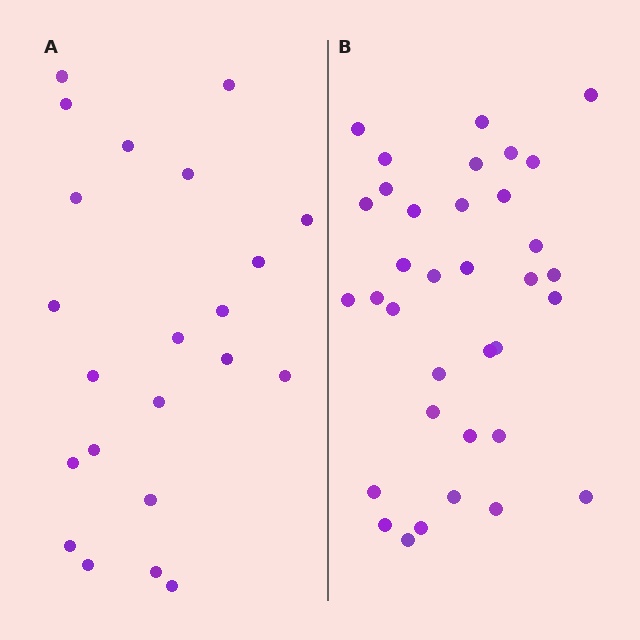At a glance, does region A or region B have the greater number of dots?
Region B (the right region) has more dots.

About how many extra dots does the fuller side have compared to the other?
Region B has approximately 15 more dots than region A.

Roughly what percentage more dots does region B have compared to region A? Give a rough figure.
About 60% more.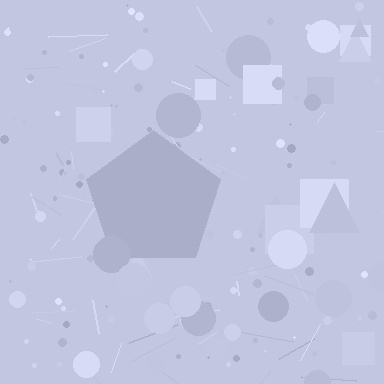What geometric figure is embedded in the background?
A pentagon is embedded in the background.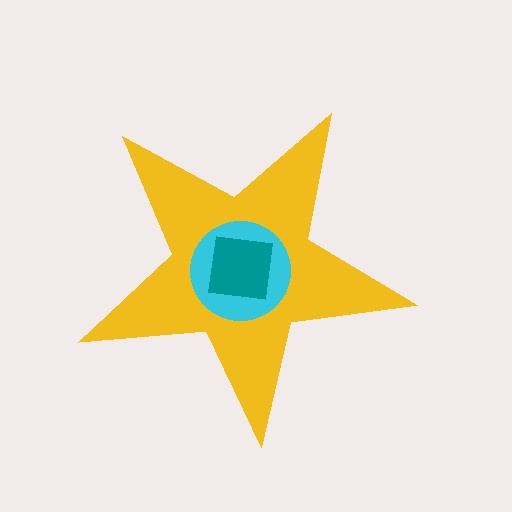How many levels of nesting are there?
3.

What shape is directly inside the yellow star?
The cyan circle.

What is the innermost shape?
The teal square.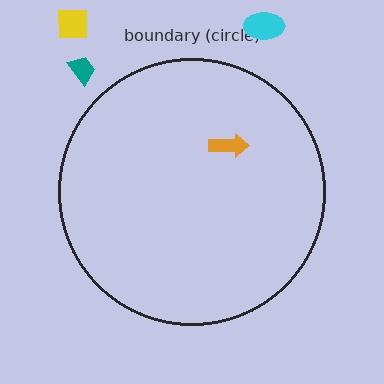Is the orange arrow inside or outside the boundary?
Inside.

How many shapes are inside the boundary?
1 inside, 3 outside.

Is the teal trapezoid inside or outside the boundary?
Outside.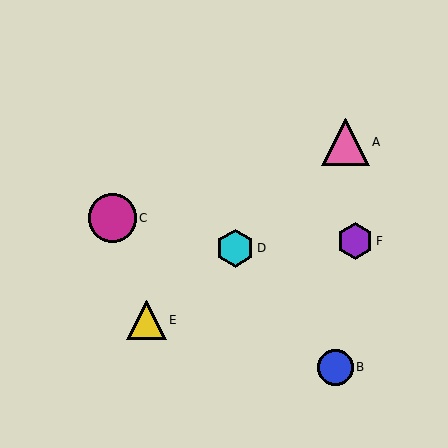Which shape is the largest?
The magenta circle (labeled C) is the largest.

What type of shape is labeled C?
Shape C is a magenta circle.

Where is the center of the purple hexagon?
The center of the purple hexagon is at (355, 241).